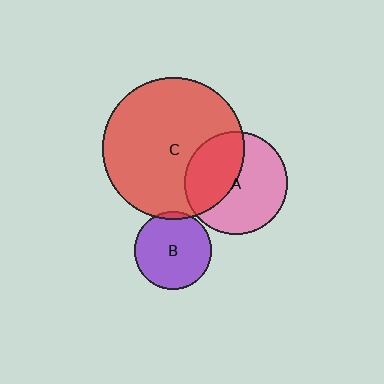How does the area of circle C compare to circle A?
Approximately 1.9 times.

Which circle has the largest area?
Circle C (red).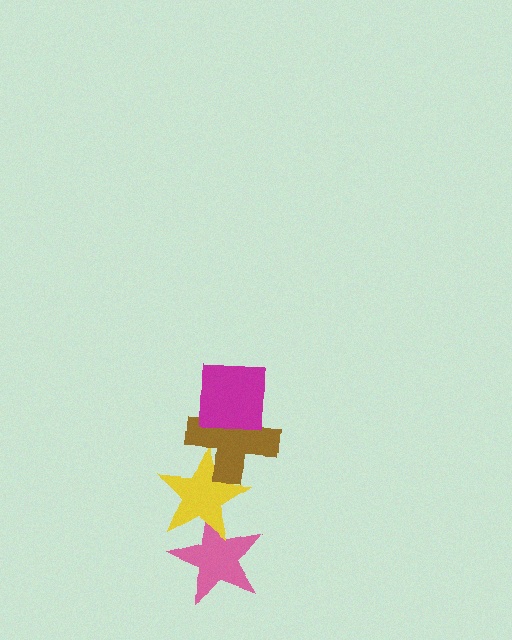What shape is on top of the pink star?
The yellow star is on top of the pink star.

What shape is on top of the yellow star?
The brown cross is on top of the yellow star.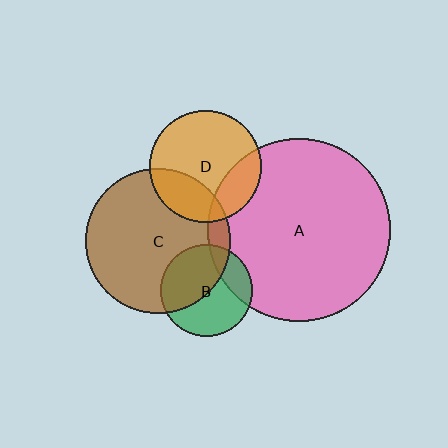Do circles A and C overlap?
Yes.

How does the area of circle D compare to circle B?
Approximately 1.5 times.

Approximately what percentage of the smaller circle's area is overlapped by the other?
Approximately 5%.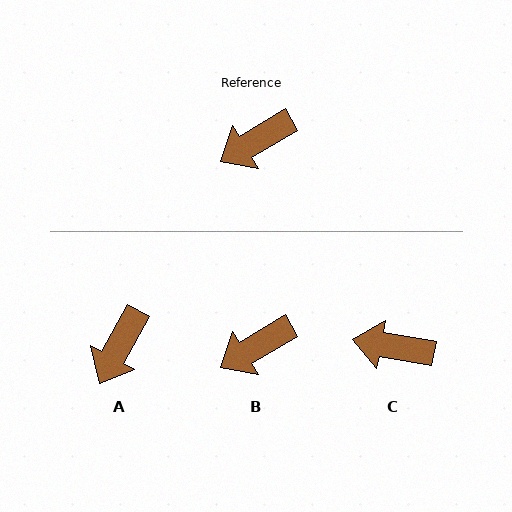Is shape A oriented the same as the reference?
No, it is off by about 31 degrees.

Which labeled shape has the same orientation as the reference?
B.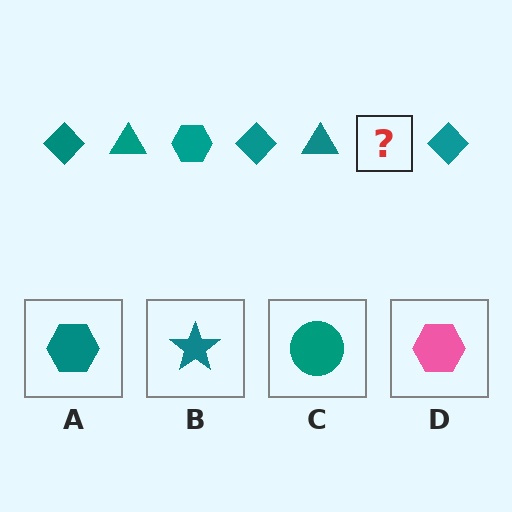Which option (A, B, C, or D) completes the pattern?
A.